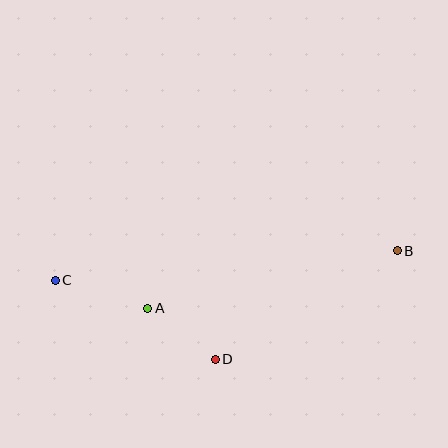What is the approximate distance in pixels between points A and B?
The distance between A and B is approximately 256 pixels.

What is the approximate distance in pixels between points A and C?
The distance between A and C is approximately 96 pixels.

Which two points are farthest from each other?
Points B and C are farthest from each other.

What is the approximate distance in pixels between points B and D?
The distance between B and D is approximately 212 pixels.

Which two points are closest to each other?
Points A and D are closest to each other.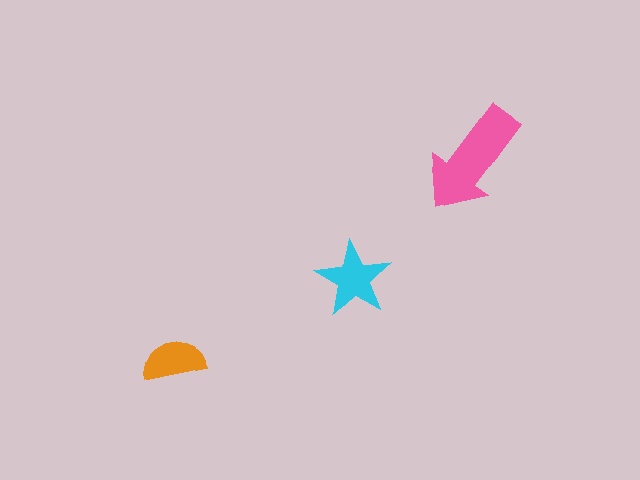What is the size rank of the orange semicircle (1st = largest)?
3rd.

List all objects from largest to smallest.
The pink arrow, the cyan star, the orange semicircle.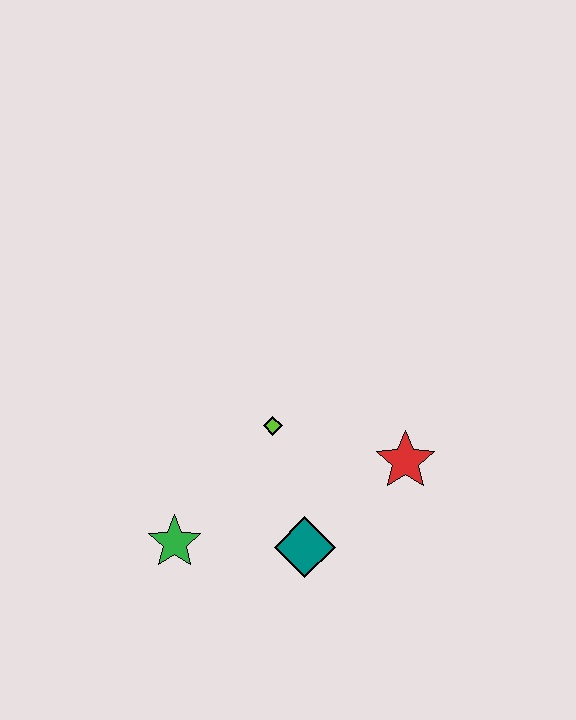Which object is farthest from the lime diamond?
The green star is farthest from the lime diamond.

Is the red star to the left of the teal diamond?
No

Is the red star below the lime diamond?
Yes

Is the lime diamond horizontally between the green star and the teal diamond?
Yes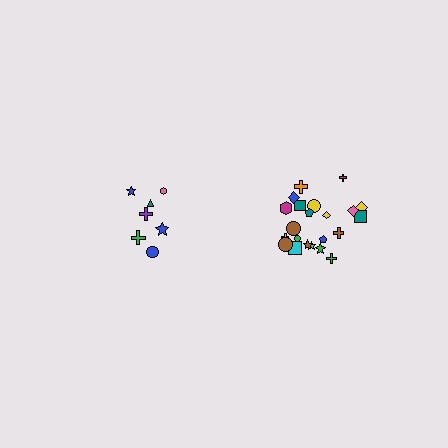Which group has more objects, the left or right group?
The right group.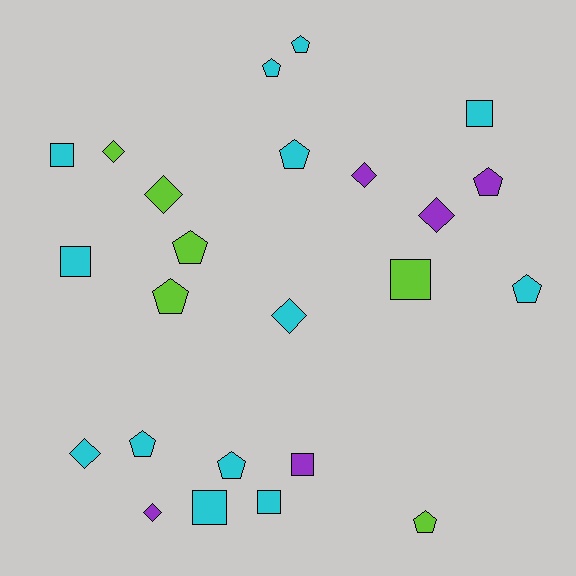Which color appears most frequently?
Cyan, with 13 objects.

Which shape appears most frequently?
Pentagon, with 10 objects.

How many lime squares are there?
There is 1 lime square.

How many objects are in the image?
There are 24 objects.